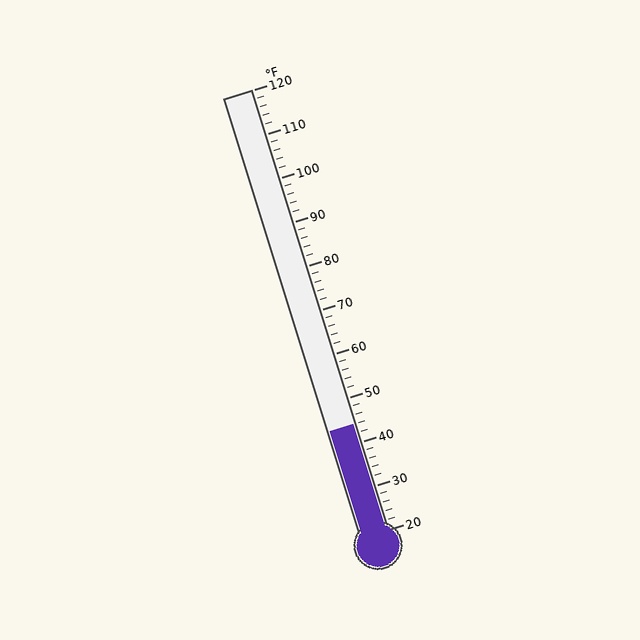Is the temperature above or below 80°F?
The temperature is below 80°F.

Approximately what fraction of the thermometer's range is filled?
The thermometer is filled to approximately 25% of its range.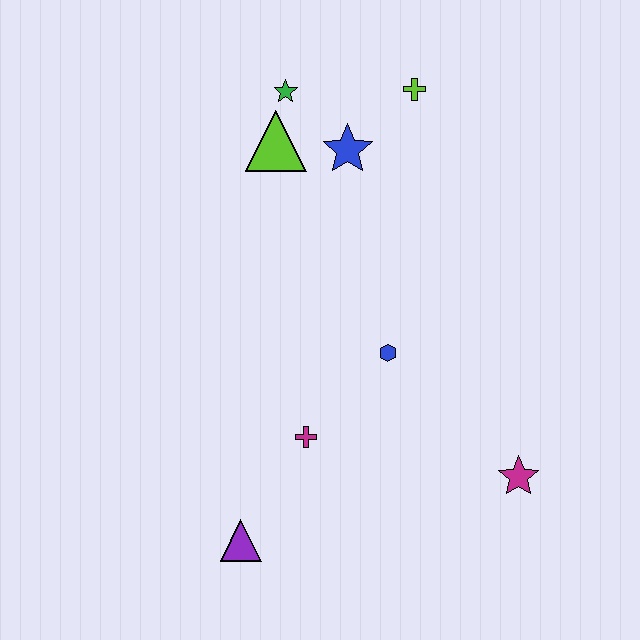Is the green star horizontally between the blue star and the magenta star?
No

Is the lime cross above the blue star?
Yes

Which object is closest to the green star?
The lime triangle is closest to the green star.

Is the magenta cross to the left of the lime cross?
Yes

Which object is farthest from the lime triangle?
The magenta star is farthest from the lime triangle.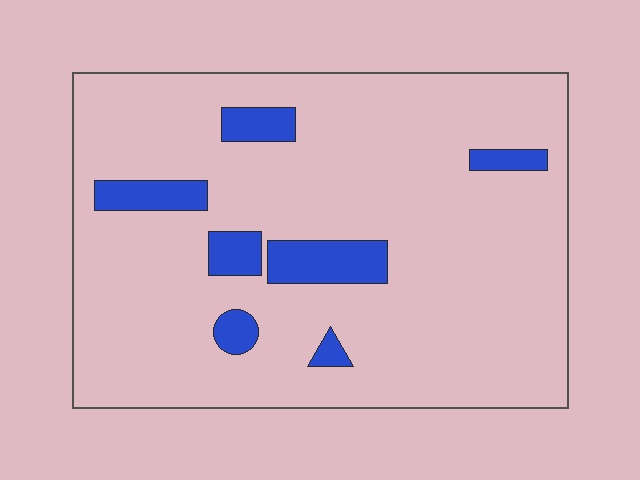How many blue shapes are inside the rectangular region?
7.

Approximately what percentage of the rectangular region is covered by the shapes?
Approximately 10%.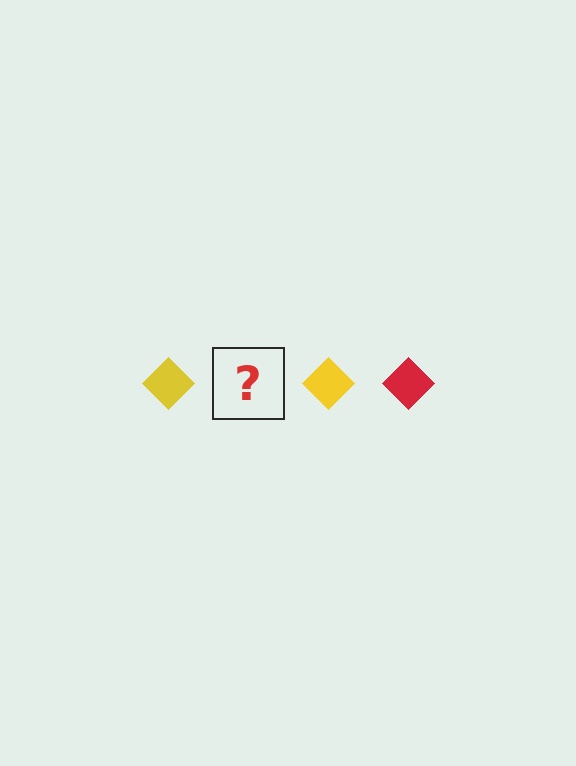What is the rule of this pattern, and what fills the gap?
The rule is that the pattern cycles through yellow, red diamonds. The gap should be filled with a red diamond.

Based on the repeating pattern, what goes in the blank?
The blank should be a red diamond.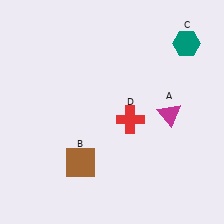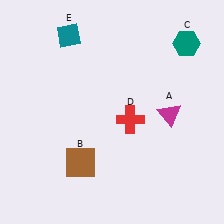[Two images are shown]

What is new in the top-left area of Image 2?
A teal diamond (E) was added in the top-left area of Image 2.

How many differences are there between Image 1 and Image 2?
There is 1 difference between the two images.